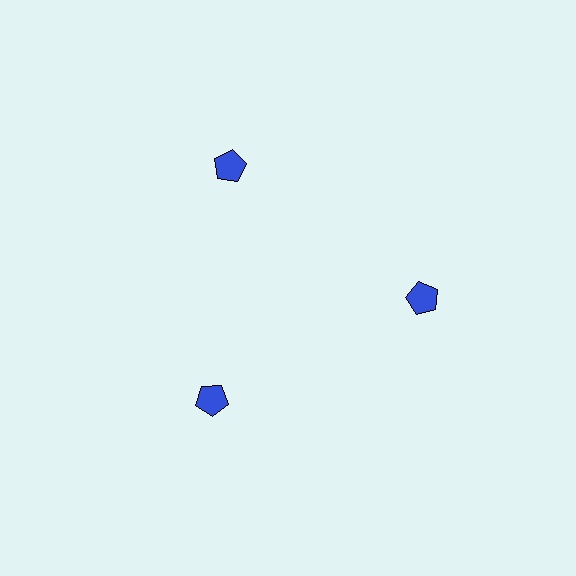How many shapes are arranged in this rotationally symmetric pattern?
There are 3 shapes, arranged in 3 groups of 1.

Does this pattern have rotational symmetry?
Yes, this pattern has 3-fold rotational symmetry. It looks the same after rotating 120 degrees around the center.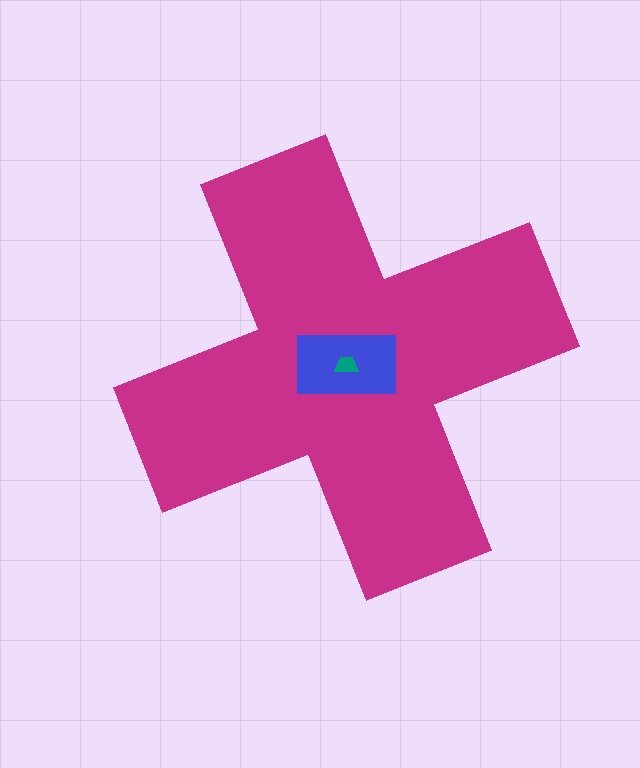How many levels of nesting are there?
3.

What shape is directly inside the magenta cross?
The blue rectangle.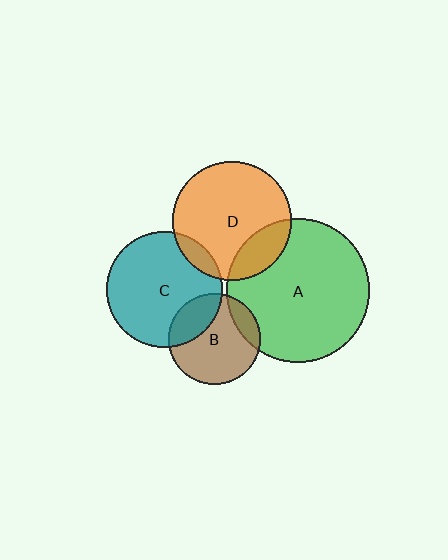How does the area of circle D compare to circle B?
Approximately 1.7 times.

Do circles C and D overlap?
Yes.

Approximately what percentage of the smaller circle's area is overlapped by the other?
Approximately 10%.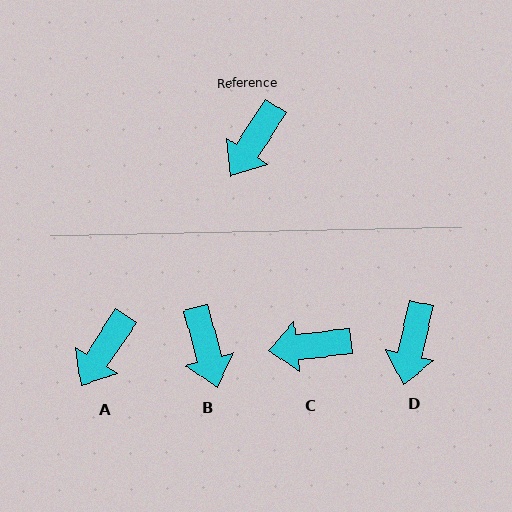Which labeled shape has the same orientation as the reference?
A.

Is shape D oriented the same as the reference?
No, it is off by about 21 degrees.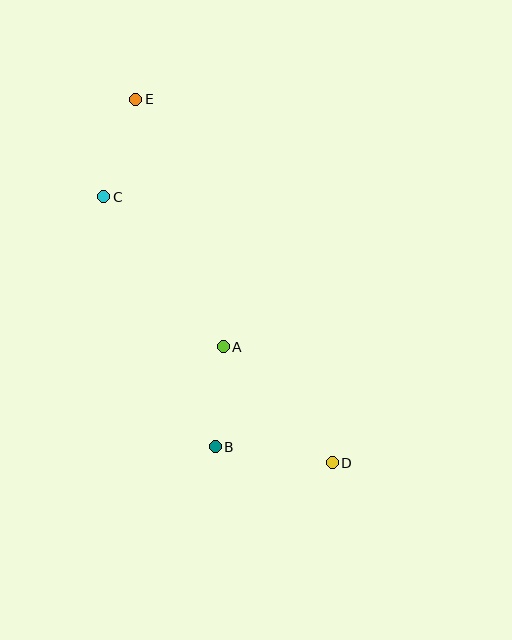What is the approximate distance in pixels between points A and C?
The distance between A and C is approximately 191 pixels.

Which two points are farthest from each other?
Points D and E are farthest from each other.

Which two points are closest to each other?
Points A and B are closest to each other.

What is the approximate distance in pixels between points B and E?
The distance between B and E is approximately 356 pixels.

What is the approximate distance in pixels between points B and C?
The distance between B and C is approximately 274 pixels.